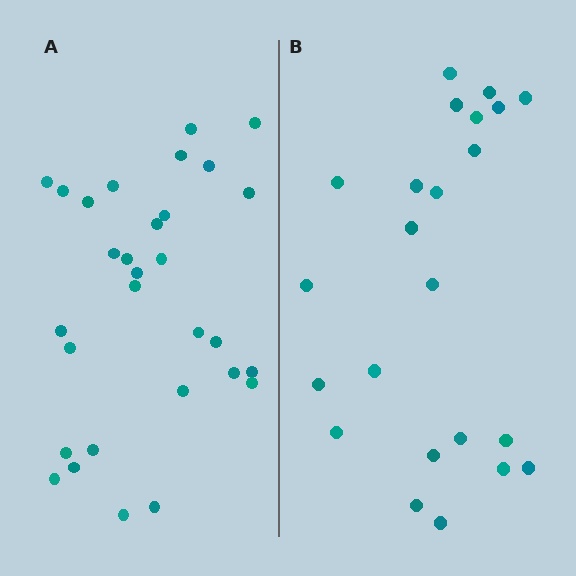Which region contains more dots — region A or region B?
Region A (the left region) has more dots.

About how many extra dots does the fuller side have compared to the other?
Region A has roughly 8 or so more dots than region B.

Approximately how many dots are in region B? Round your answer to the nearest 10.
About 20 dots. (The exact count is 23, which rounds to 20.)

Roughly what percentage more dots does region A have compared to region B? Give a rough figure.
About 30% more.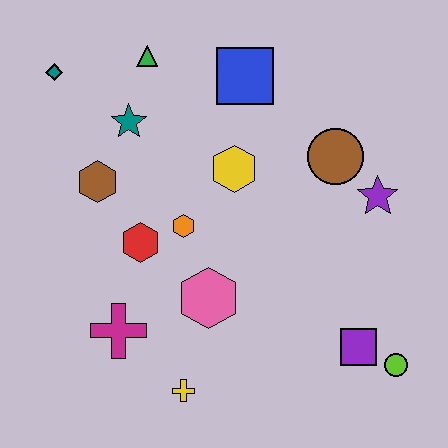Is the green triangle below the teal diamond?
No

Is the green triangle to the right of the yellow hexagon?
No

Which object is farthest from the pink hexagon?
The teal diamond is farthest from the pink hexagon.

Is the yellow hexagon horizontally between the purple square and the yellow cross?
Yes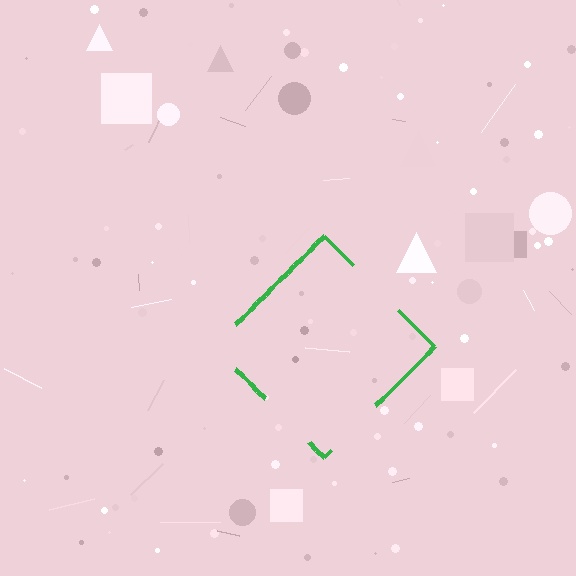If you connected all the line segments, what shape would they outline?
They would outline a diamond.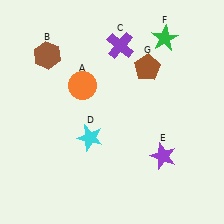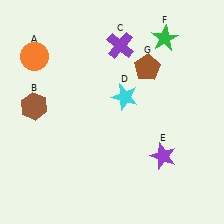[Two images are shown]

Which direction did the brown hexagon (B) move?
The brown hexagon (B) moved down.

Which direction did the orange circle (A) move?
The orange circle (A) moved left.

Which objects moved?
The objects that moved are: the orange circle (A), the brown hexagon (B), the cyan star (D).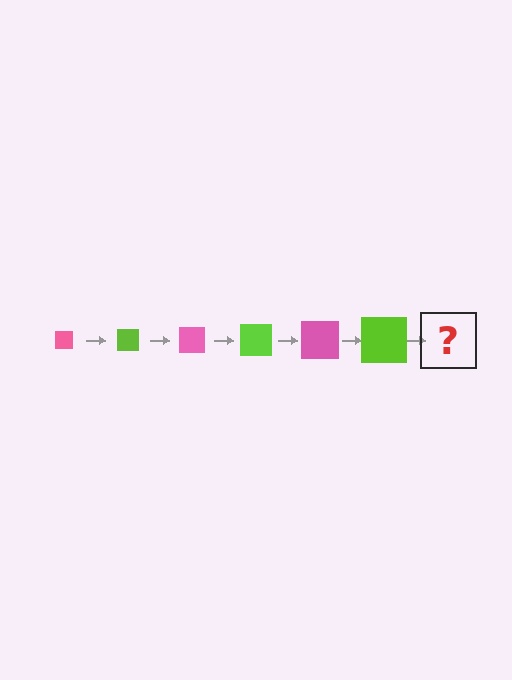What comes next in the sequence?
The next element should be a pink square, larger than the previous one.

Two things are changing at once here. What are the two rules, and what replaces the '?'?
The two rules are that the square grows larger each step and the color cycles through pink and lime. The '?' should be a pink square, larger than the previous one.